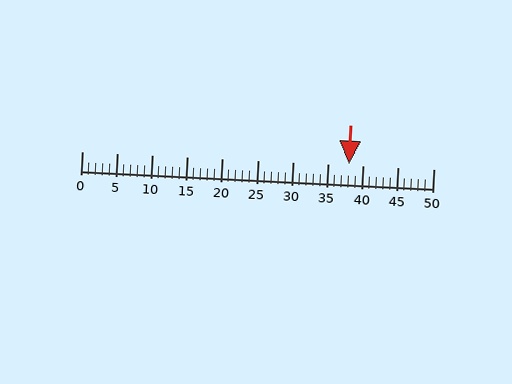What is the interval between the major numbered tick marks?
The major tick marks are spaced 5 units apart.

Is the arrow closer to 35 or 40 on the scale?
The arrow is closer to 40.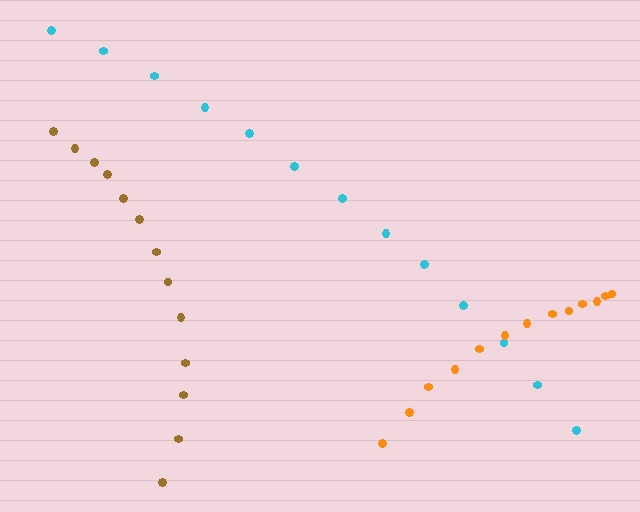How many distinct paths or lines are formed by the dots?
There are 3 distinct paths.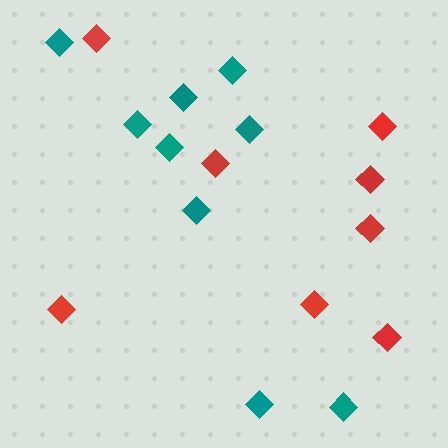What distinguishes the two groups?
There are 2 groups: one group of teal diamonds (9) and one group of red diamonds (8).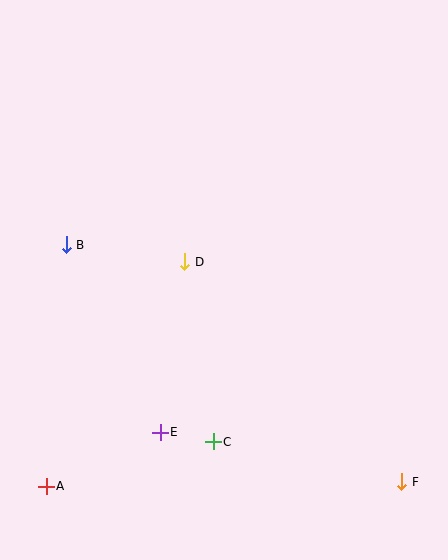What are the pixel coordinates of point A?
Point A is at (46, 486).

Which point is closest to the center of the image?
Point D at (185, 262) is closest to the center.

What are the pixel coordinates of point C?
Point C is at (213, 442).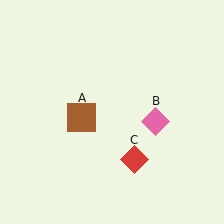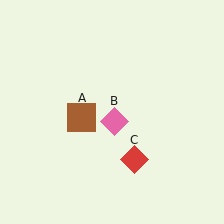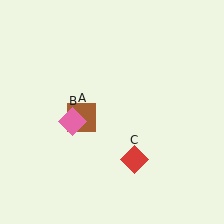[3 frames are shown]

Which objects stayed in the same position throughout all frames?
Brown square (object A) and red diamond (object C) remained stationary.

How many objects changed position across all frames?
1 object changed position: pink diamond (object B).